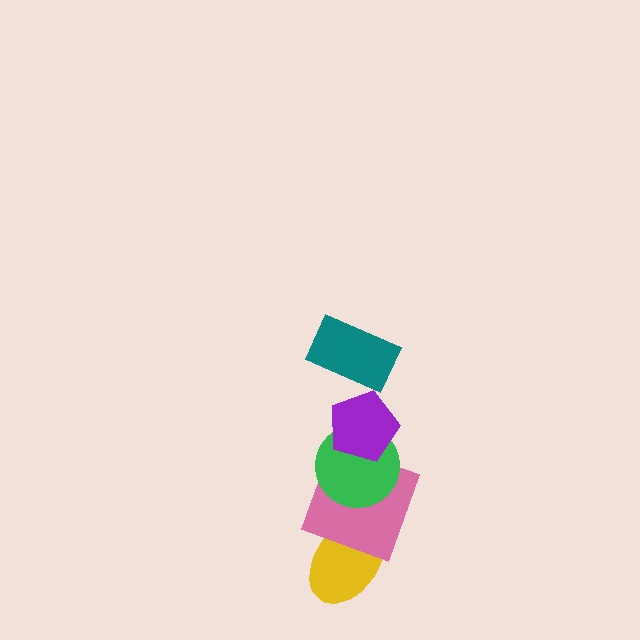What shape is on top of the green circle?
The purple pentagon is on top of the green circle.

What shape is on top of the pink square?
The green circle is on top of the pink square.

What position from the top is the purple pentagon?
The purple pentagon is 2nd from the top.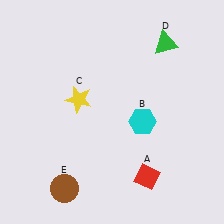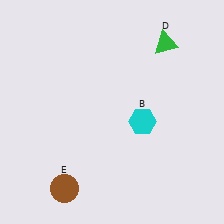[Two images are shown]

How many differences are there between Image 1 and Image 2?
There are 2 differences between the two images.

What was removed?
The yellow star (C), the red diamond (A) were removed in Image 2.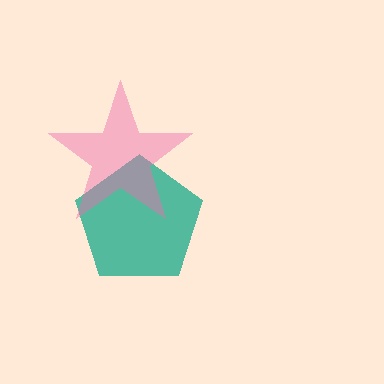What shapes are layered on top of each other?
The layered shapes are: a teal pentagon, a pink star.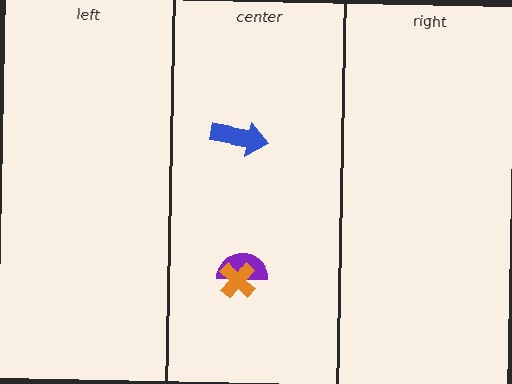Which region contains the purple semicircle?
The center region.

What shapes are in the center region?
The blue arrow, the purple semicircle, the orange cross.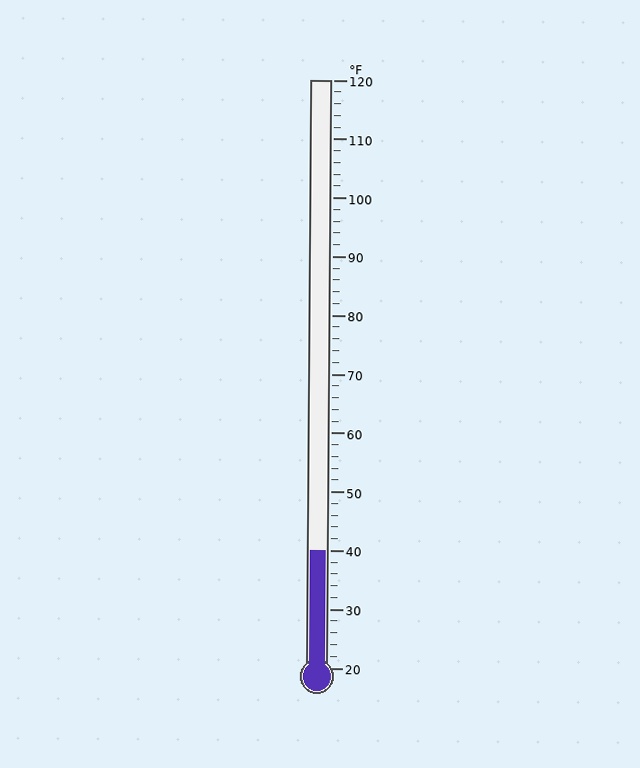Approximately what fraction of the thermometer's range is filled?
The thermometer is filled to approximately 20% of its range.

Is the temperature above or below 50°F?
The temperature is below 50°F.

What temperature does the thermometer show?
The thermometer shows approximately 40°F.